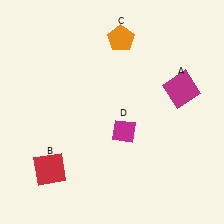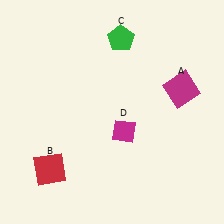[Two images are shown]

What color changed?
The pentagon (C) changed from orange in Image 1 to green in Image 2.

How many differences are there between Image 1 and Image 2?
There is 1 difference between the two images.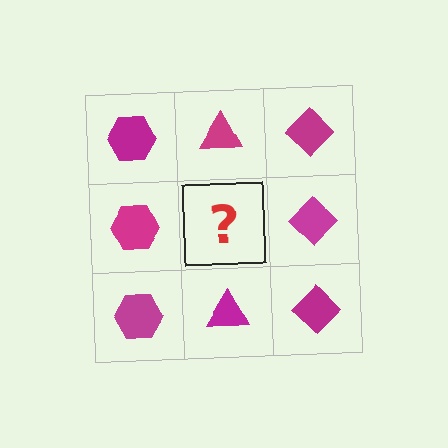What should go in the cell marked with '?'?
The missing cell should contain a magenta triangle.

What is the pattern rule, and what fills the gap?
The rule is that each column has a consistent shape. The gap should be filled with a magenta triangle.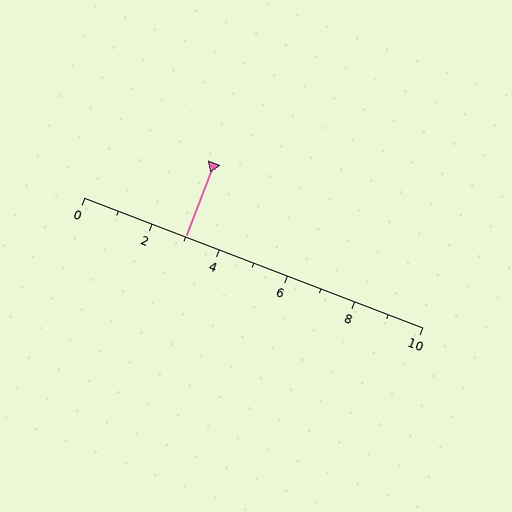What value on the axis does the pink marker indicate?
The marker indicates approximately 3.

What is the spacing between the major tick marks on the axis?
The major ticks are spaced 2 apart.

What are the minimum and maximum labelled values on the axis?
The axis runs from 0 to 10.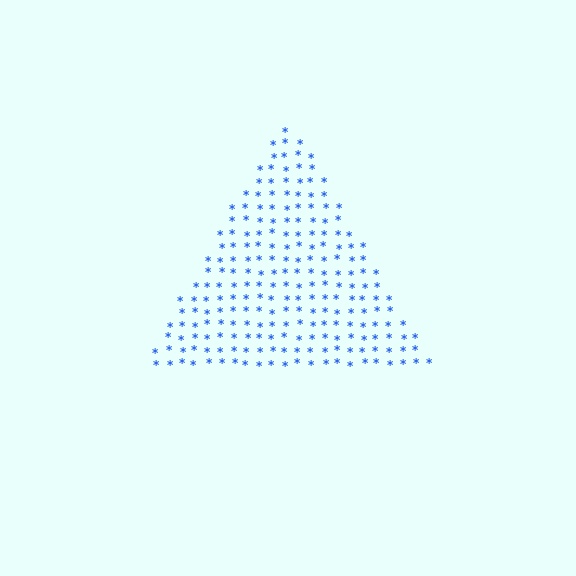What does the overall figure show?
The overall figure shows a triangle.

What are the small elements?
The small elements are asterisks.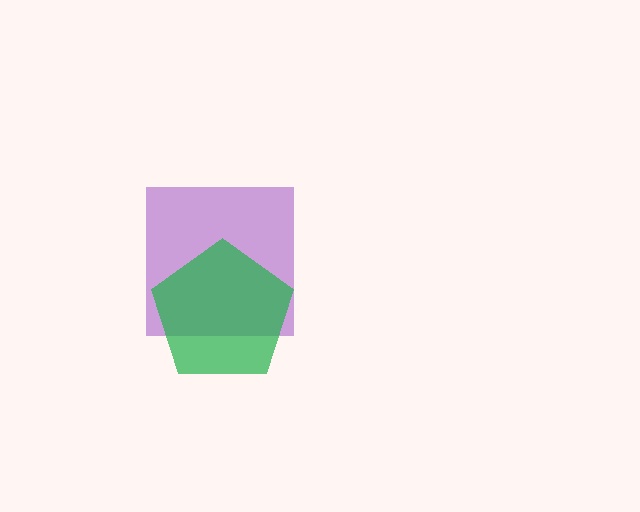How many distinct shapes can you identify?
There are 2 distinct shapes: a purple square, a green pentagon.